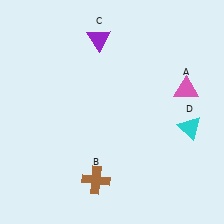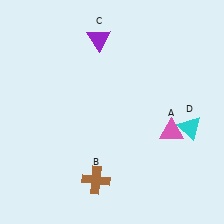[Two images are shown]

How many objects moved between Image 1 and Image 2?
1 object moved between the two images.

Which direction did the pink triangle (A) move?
The pink triangle (A) moved down.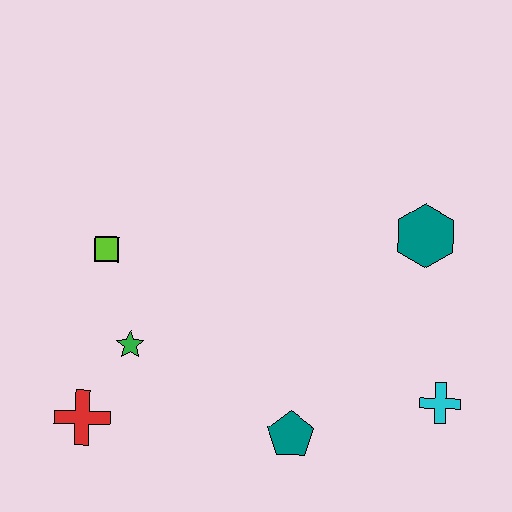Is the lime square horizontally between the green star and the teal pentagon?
No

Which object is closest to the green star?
The red cross is closest to the green star.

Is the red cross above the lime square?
No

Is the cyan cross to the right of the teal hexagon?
Yes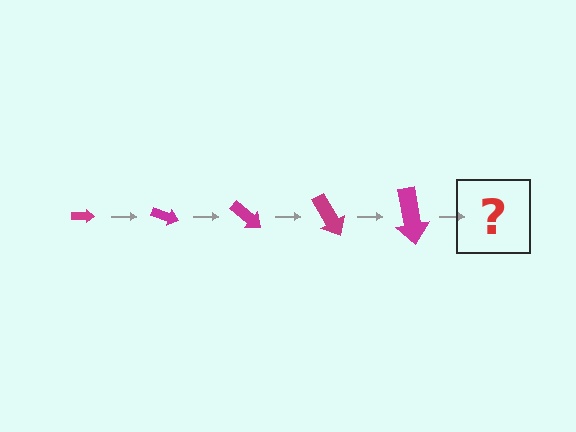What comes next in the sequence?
The next element should be an arrow, larger than the previous one and rotated 100 degrees from the start.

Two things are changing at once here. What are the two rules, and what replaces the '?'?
The two rules are that the arrow grows larger each step and it rotates 20 degrees each step. The '?' should be an arrow, larger than the previous one and rotated 100 degrees from the start.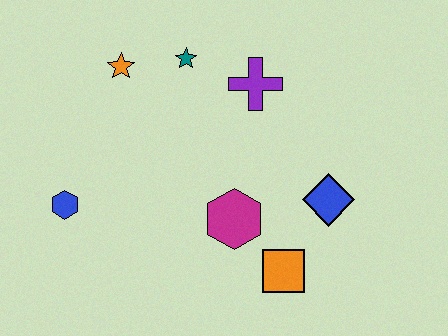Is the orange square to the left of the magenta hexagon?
No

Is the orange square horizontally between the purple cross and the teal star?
No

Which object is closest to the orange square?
The magenta hexagon is closest to the orange square.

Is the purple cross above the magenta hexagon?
Yes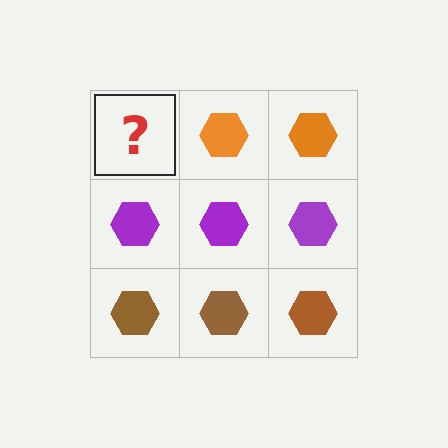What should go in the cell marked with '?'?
The missing cell should contain an orange hexagon.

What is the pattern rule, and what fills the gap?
The rule is that each row has a consistent color. The gap should be filled with an orange hexagon.